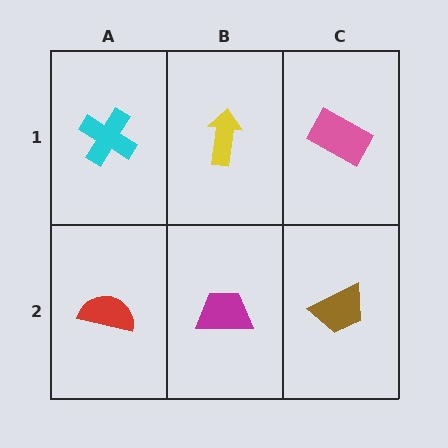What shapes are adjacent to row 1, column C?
A brown trapezoid (row 2, column C), a yellow arrow (row 1, column B).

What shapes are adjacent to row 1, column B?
A magenta trapezoid (row 2, column B), a cyan cross (row 1, column A), a pink rectangle (row 1, column C).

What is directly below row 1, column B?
A magenta trapezoid.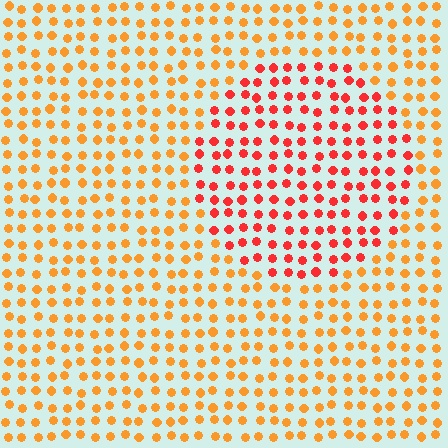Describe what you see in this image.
The image is filled with small orange elements in a uniform arrangement. A circle-shaped region is visible where the elements are tinted to a slightly different hue, forming a subtle color boundary.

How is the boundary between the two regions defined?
The boundary is defined purely by a slight shift in hue (about 34 degrees). Spacing, size, and orientation are identical on both sides.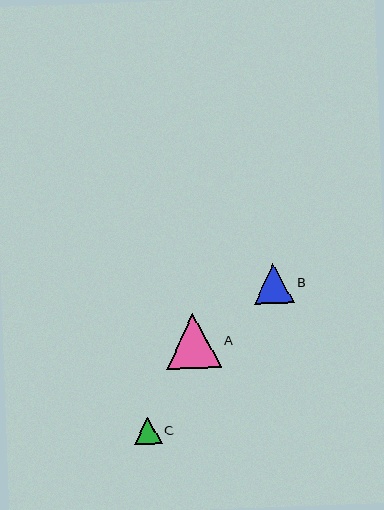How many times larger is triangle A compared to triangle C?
Triangle A is approximately 2.0 times the size of triangle C.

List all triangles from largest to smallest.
From largest to smallest: A, B, C.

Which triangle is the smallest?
Triangle C is the smallest with a size of approximately 27 pixels.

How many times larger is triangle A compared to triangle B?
Triangle A is approximately 1.4 times the size of triangle B.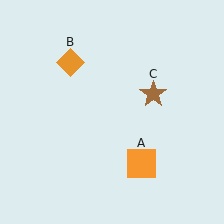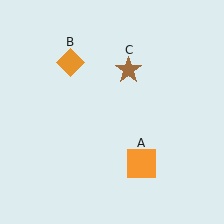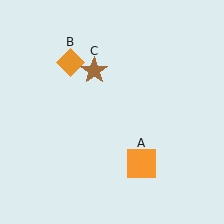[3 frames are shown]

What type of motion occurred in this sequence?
The brown star (object C) rotated counterclockwise around the center of the scene.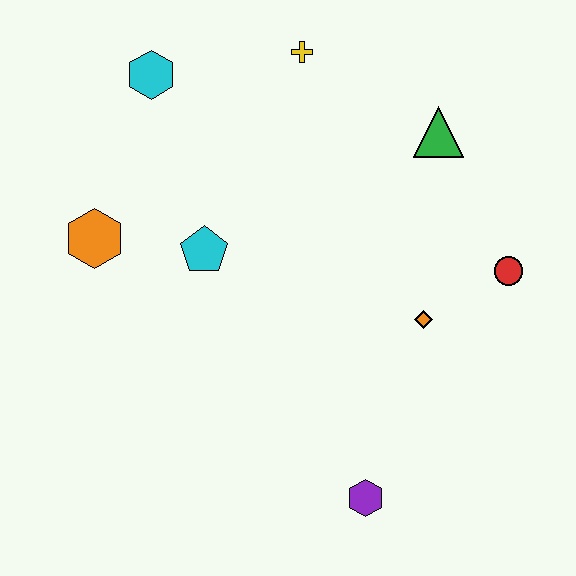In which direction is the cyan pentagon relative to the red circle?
The cyan pentagon is to the left of the red circle.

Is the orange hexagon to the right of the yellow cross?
No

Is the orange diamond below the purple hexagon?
No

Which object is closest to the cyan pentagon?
The orange hexagon is closest to the cyan pentagon.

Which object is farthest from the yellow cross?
The purple hexagon is farthest from the yellow cross.